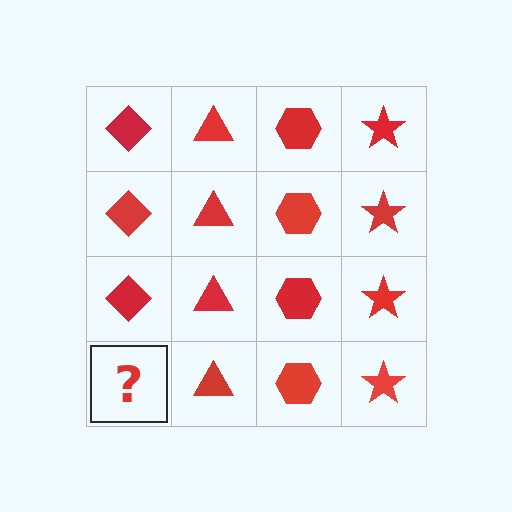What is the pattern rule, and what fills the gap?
The rule is that each column has a consistent shape. The gap should be filled with a red diamond.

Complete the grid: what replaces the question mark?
The question mark should be replaced with a red diamond.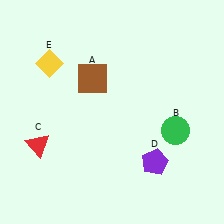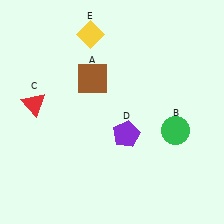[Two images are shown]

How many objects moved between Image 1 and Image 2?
3 objects moved between the two images.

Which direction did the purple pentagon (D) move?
The purple pentagon (D) moved left.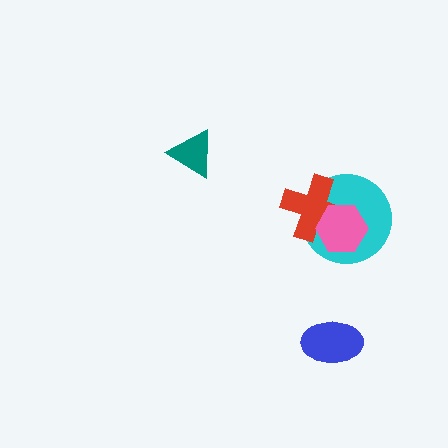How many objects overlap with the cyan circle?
2 objects overlap with the cyan circle.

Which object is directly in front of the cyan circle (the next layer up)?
The red cross is directly in front of the cyan circle.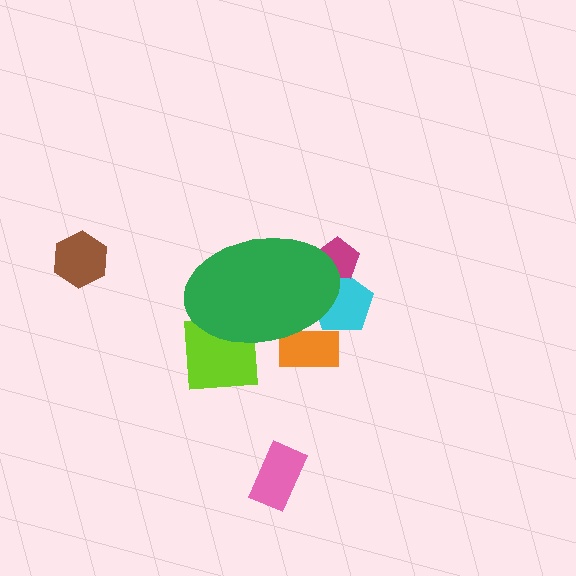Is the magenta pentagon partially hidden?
Yes, the magenta pentagon is partially hidden behind the green ellipse.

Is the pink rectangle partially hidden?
No, the pink rectangle is fully visible.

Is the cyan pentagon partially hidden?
Yes, the cyan pentagon is partially hidden behind the green ellipse.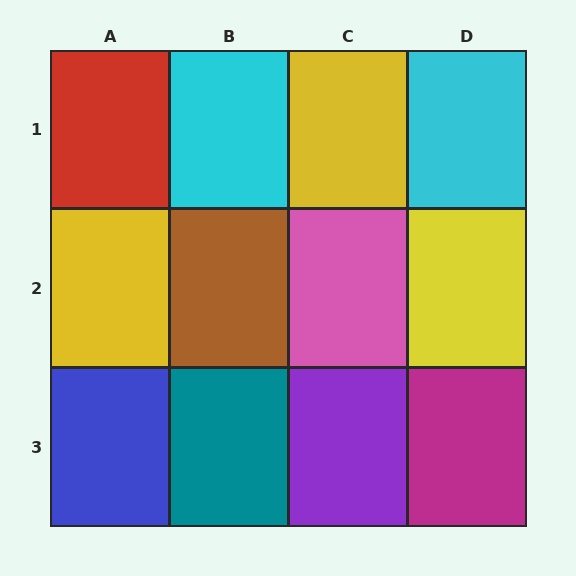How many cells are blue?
1 cell is blue.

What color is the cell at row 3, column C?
Purple.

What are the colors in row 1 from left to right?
Red, cyan, yellow, cyan.